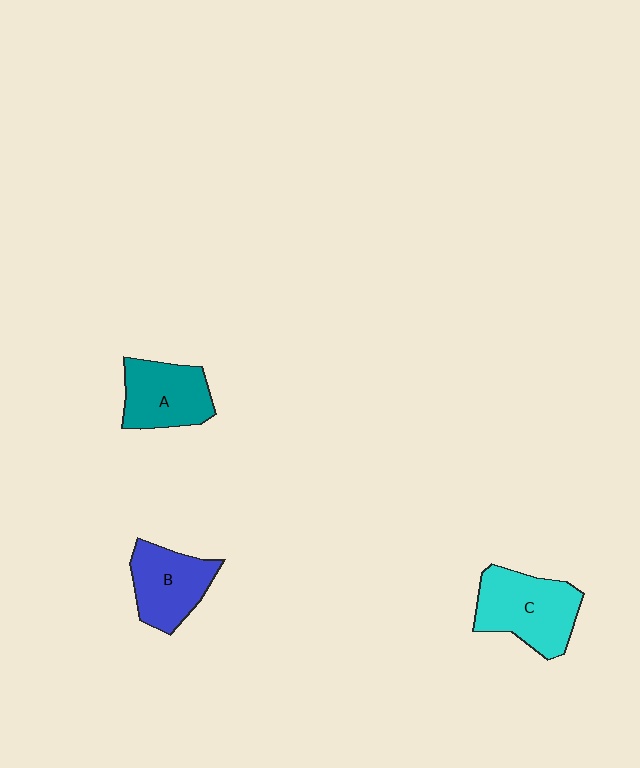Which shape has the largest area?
Shape C (cyan).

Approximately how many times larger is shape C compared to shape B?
Approximately 1.2 times.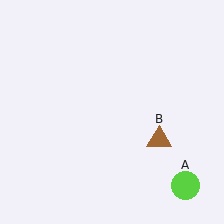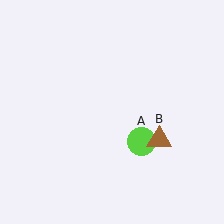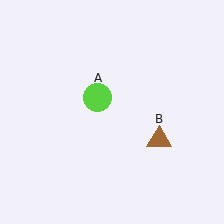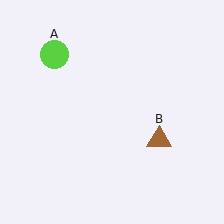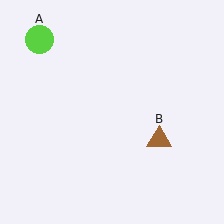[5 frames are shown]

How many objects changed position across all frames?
1 object changed position: lime circle (object A).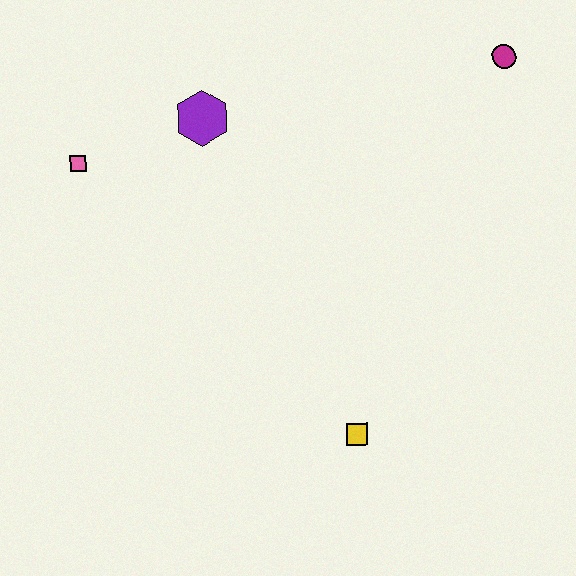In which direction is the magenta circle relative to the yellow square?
The magenta circle is above the yellow square.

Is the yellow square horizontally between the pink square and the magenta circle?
Yes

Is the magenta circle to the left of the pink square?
No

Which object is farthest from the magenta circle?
The pink square is farthest from the magenta circle.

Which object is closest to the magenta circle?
The purple hexagon is closest to the magenta circle.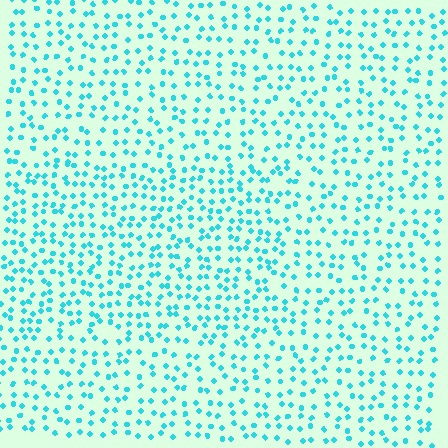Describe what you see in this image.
The image contains small cyan elements arranged at two different densities. A rectangle-shaped region is visible where the elements are more densely packed than the surrounding area.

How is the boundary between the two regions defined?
The boundary is defined by a change in element density (approximately 1.4x ratio). All elements are the same color, size, and shape.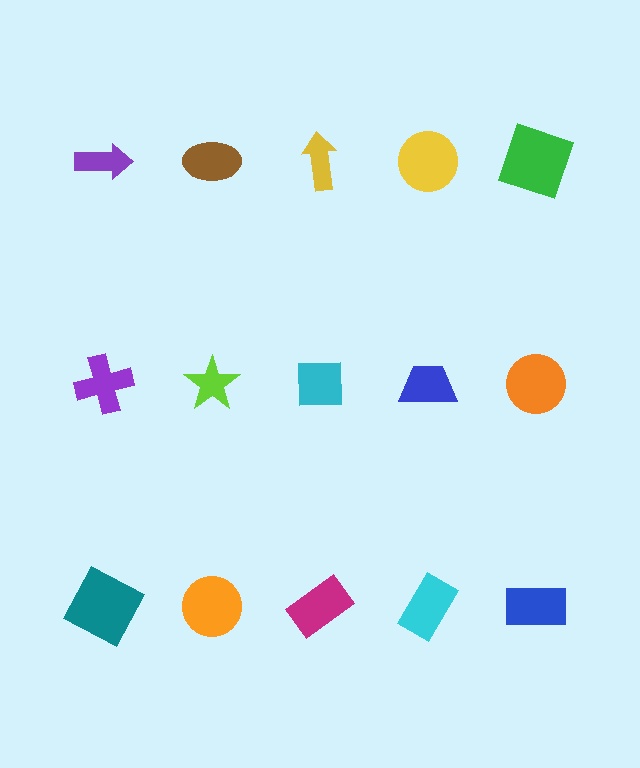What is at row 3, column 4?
A cyan rectangle.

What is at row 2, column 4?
A blue trapezoid.